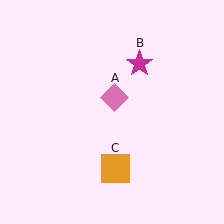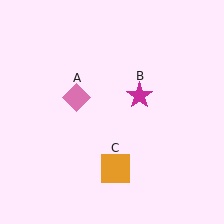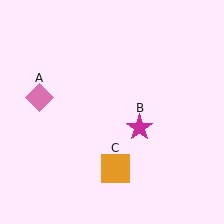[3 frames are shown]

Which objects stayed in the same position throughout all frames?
Orange square (object C) remained stationary.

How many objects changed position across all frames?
2 objects changed position: pink diamond (object A), magenta star (object B).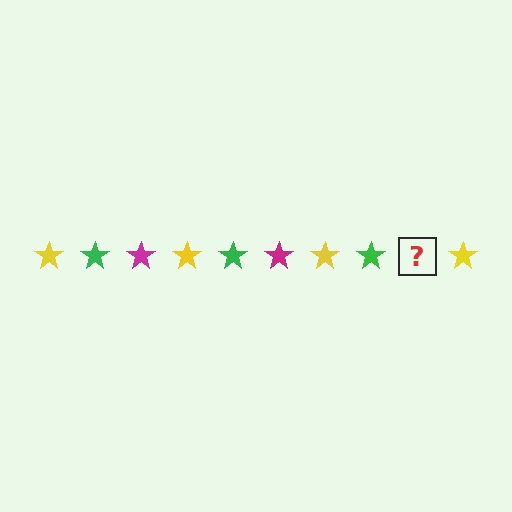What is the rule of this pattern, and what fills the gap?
The rule is that the pattern cycles through yellow, green, magenta stars. The gap should be filled with a magenta star.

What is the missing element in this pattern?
The missing element is a magenta star.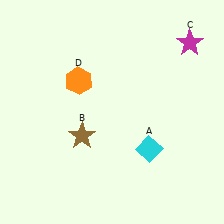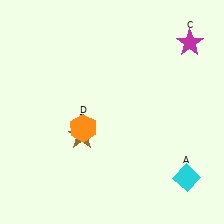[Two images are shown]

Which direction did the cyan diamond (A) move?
The cyan diamond (A) moved right.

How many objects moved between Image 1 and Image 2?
2 objects moved between the two images.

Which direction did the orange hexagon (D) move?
The orange hexagon (D) moved down.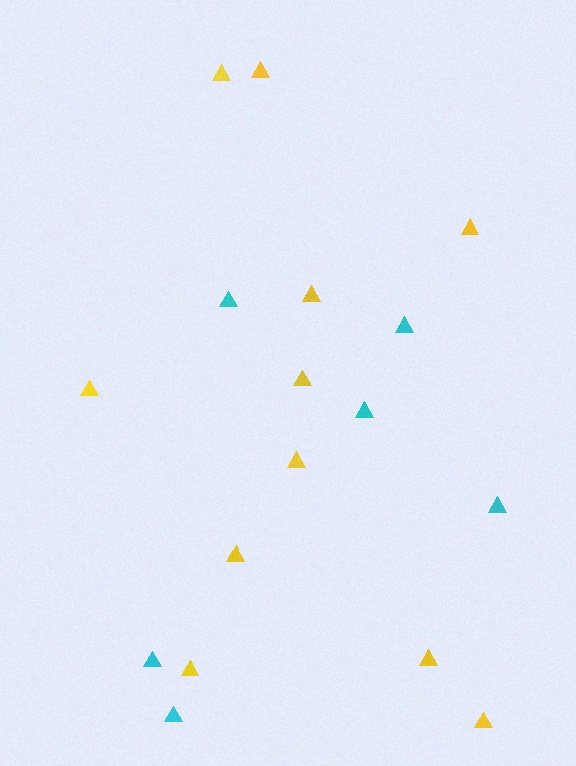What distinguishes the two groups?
There are 2 groups: one group of yellow triangles (11) and one group of cyan triangles (6).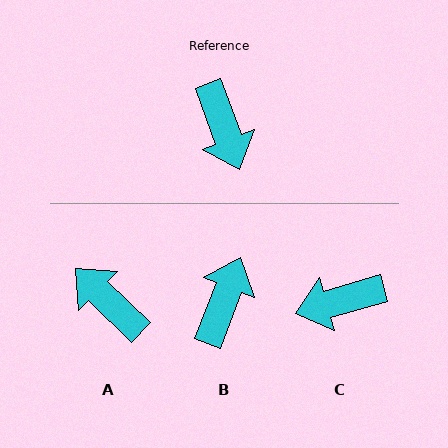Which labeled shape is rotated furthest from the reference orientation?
A, about 155 degrees away.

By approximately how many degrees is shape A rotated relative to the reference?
Approximately 155 degrees clockwise.